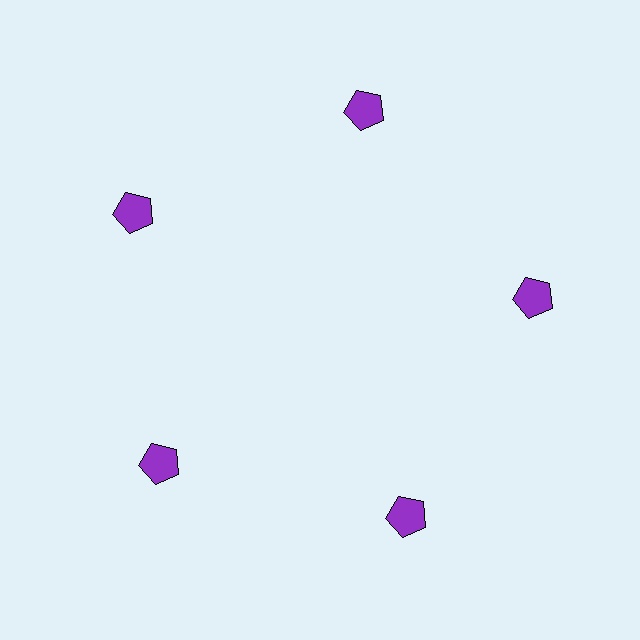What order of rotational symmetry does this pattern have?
This pattern has 5-fold rotational symmetry.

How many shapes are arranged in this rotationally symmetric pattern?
There are 5 shapes, arranged in 5 groups of 1.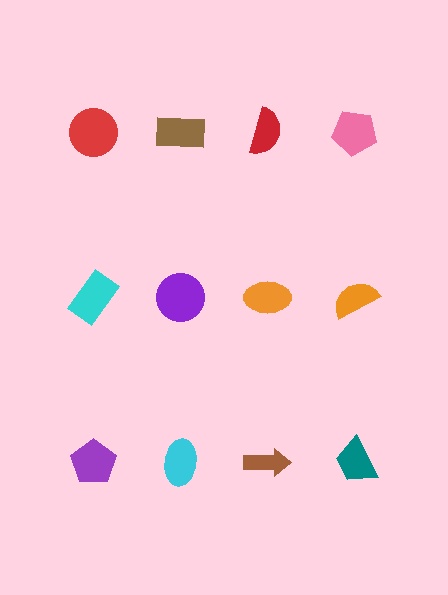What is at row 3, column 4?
A teal trapezoid.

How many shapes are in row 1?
4 shapes.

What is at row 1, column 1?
A red circle.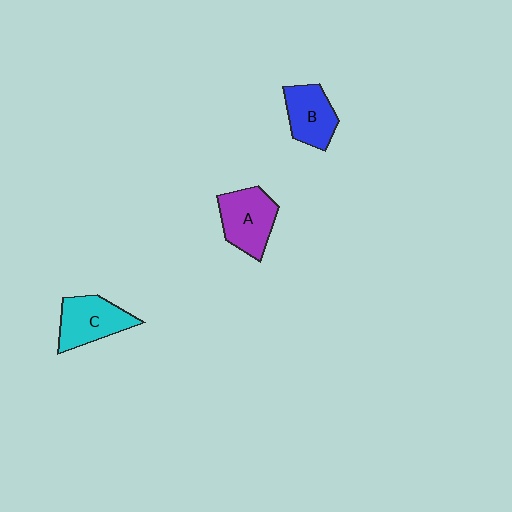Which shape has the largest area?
Shape A (purple).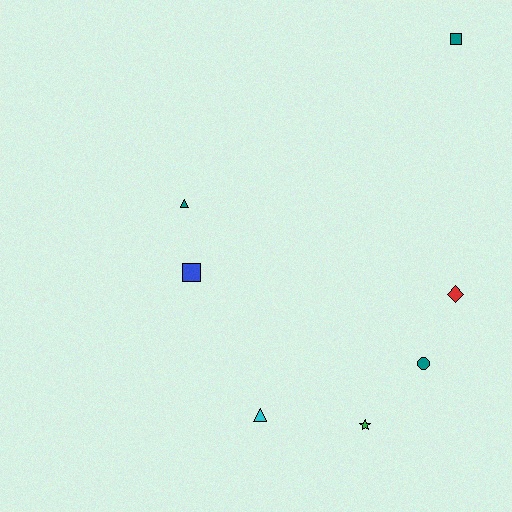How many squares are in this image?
There are 2 squares.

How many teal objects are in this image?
There are 3 teal objects.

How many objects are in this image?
There are 7 objects.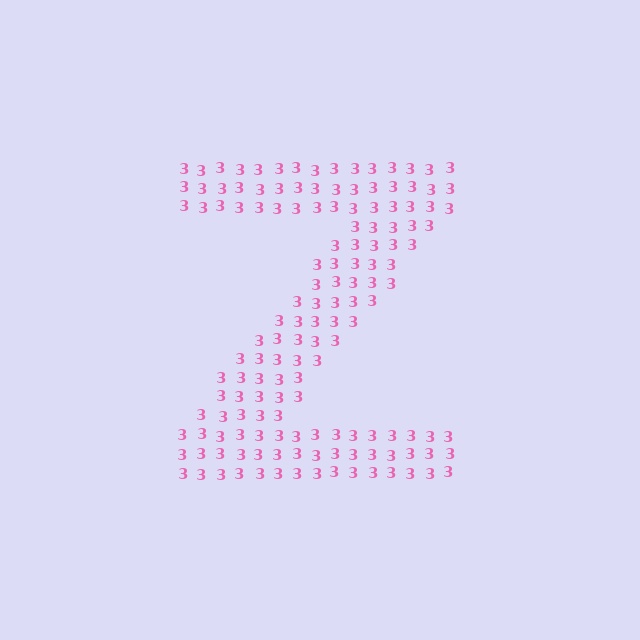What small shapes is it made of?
It is made of small digit 3's.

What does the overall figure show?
The overall figure shows the letter Z.